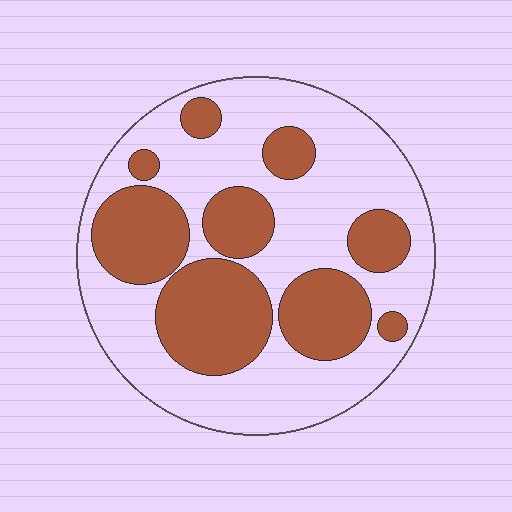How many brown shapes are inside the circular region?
9.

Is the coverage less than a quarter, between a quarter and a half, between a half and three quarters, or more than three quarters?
Between a quarter and a half.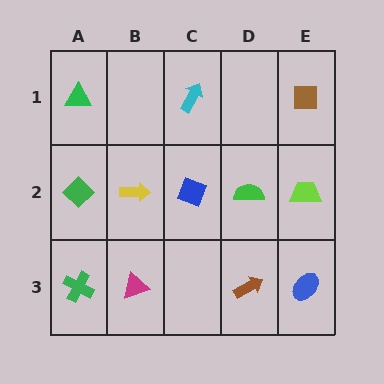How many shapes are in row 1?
3 shapes.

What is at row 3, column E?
A blue ellipse.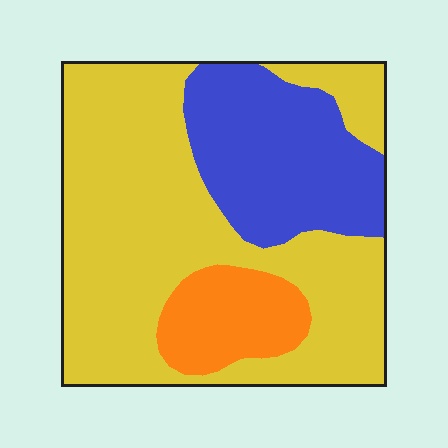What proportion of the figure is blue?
Blue covers about 25% of the figure.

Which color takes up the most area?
Yellow, at roughly 60%.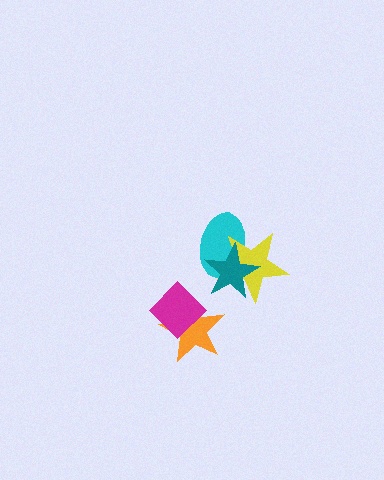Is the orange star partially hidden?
Yes, it is partially covered by another shape.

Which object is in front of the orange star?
The magenta diamond is in front of the orange star.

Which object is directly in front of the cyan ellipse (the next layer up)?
The yellow star is directly in front of the cyan ellipse.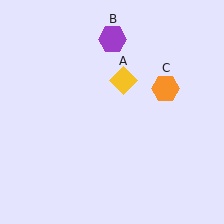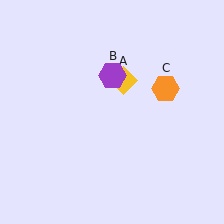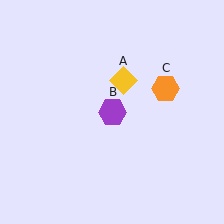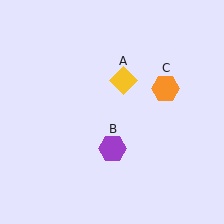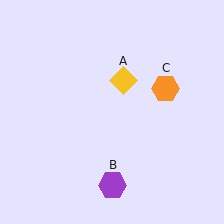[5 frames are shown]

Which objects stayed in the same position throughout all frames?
Yellow diamond (object A) and orange hexagon (object C) remained stationary.